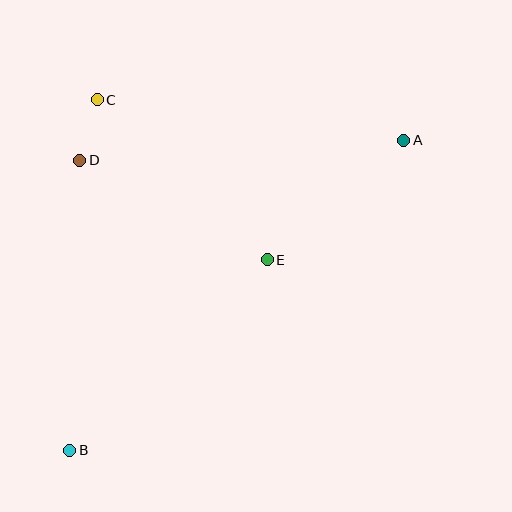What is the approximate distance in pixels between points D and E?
The distance between D and E is approximately 212 pixels.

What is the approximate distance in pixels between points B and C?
The distance between B and C is approximately 352 pixels.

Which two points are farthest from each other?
Points A and B are farthest from each other.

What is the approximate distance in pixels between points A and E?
The distance between A and E is approximately 182 pixels.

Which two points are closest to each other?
Points C and D are closest to each other.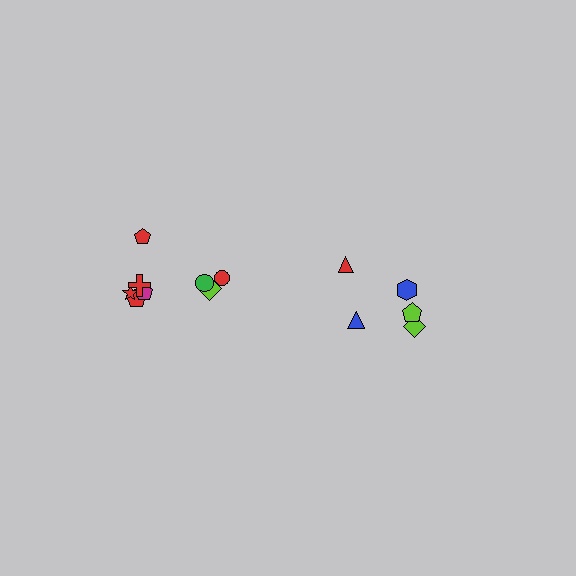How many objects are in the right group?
There are 5 objects.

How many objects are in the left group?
There are 8 objects.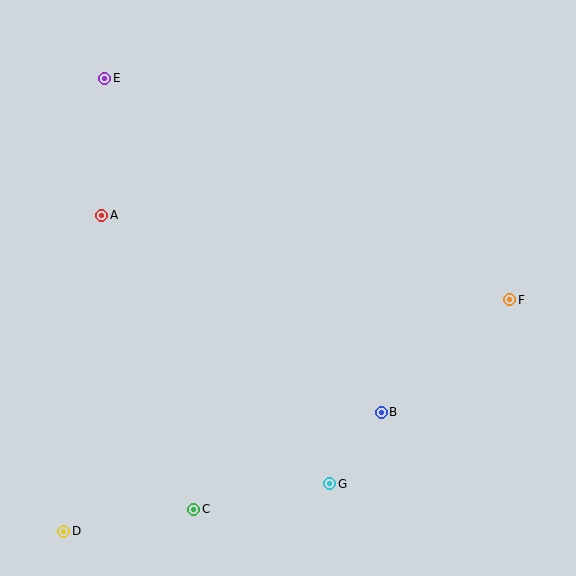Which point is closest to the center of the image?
Point B at (381, 412) is closest to the center.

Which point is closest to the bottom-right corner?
Point B is closest to the bottom-right corner.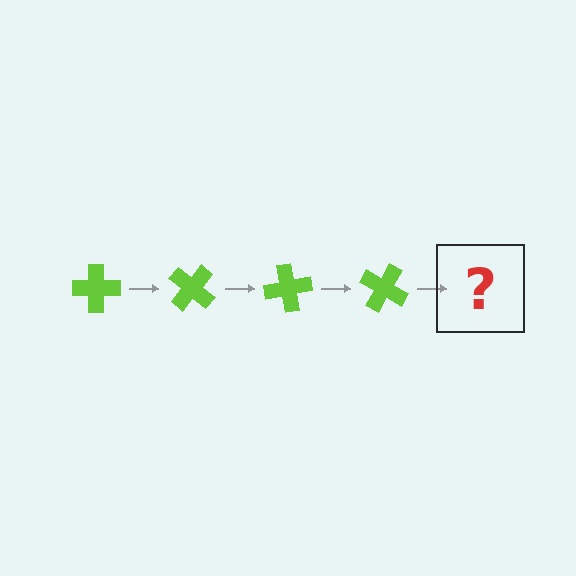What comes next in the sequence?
The next element should be a lime cross rotated 160 degrees.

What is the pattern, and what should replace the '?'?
The pattern is that the cross rotates 40 degrees each step. The '?' should be a lime cross rotated 160 degrees.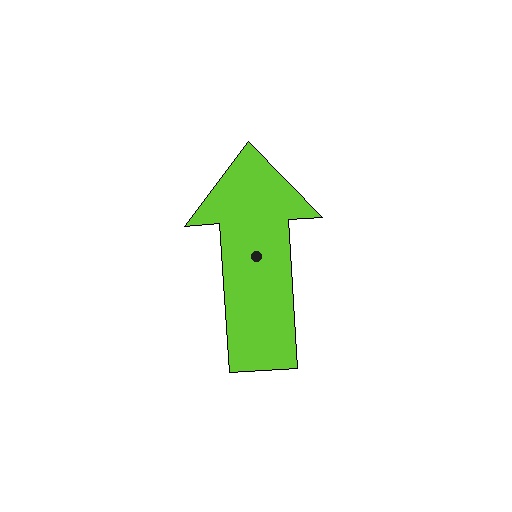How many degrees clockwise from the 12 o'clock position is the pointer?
Approximately 356 degrees.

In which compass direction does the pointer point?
North.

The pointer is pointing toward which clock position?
Roughly 12 o'clock.